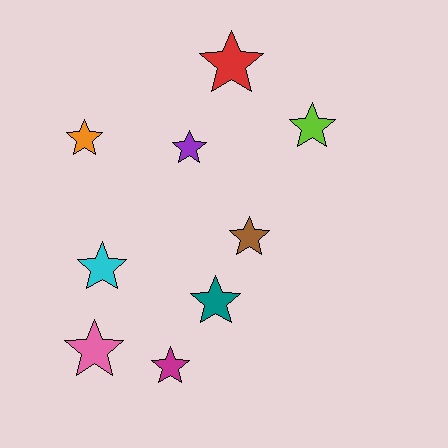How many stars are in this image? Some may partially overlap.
There are 9 stars.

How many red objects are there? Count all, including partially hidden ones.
There is 1 red object.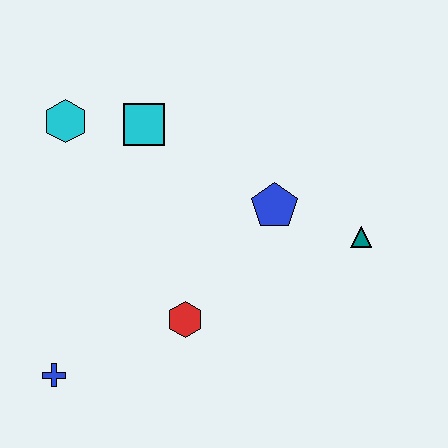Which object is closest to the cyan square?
The cyan hexagon is closest to the cyan square.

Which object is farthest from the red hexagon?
The cyan hexagon is farthest from the red hexagon.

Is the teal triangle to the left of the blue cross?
No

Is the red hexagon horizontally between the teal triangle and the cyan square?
Yes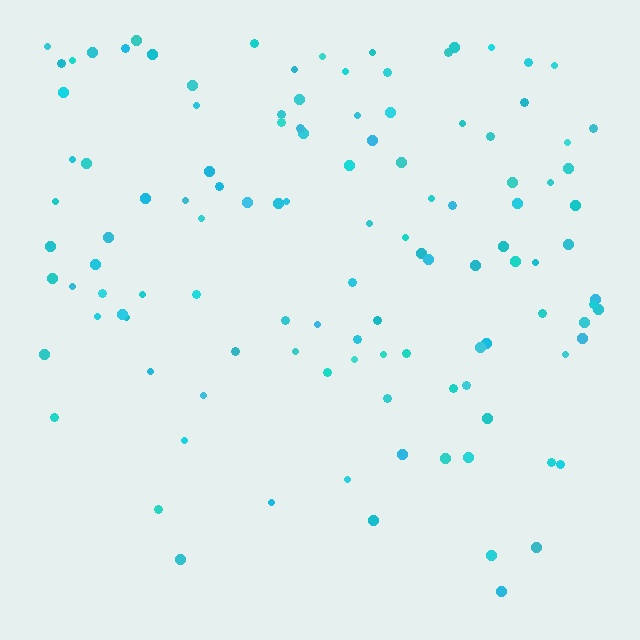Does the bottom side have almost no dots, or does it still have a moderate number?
Still a moderate number, just noticeably fewer than the top.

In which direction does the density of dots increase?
From bottom to top, with the top side densest.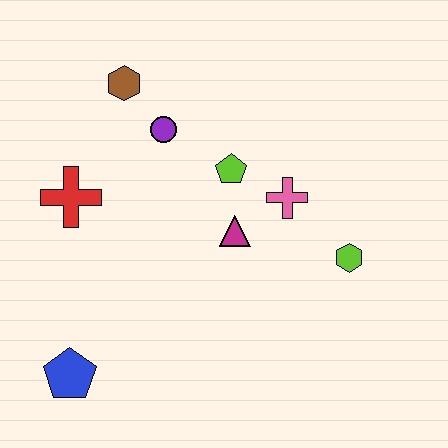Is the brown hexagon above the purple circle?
Yes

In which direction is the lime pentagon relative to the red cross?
The lime pentagon is to the right of the red cross.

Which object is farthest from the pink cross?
The blue pentagon is farthest from the pink cross.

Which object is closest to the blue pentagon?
The red cross is closest to the blue pentagon.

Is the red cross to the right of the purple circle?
No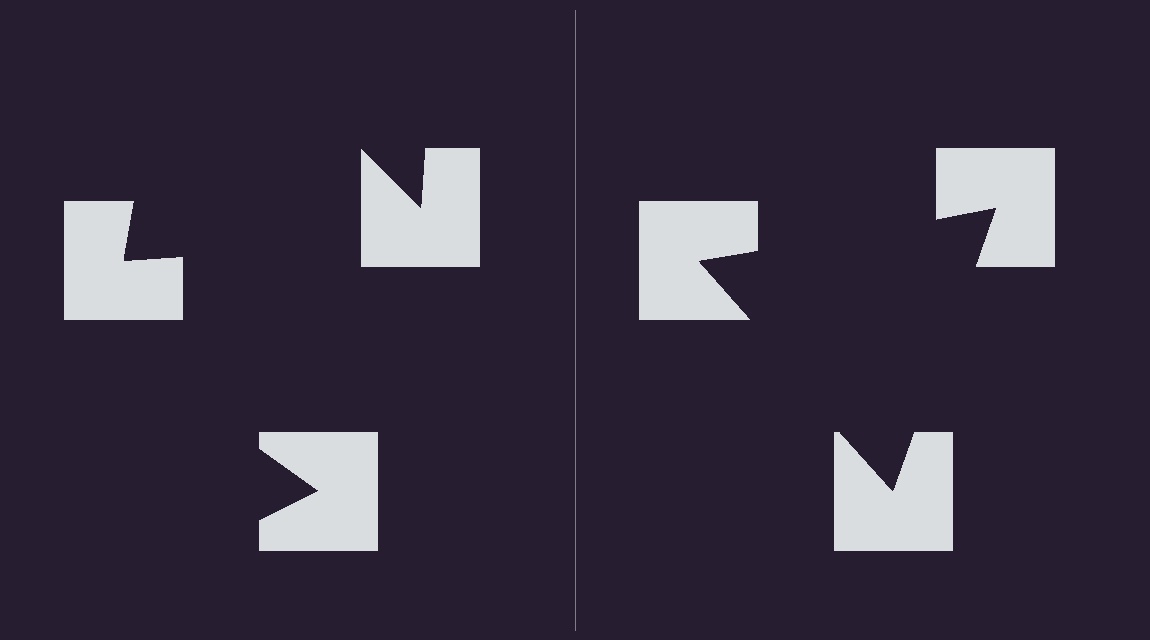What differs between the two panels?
The notched squares are positioned identically on both sides; only the wedge orientations differ. On the right they align to a triangle; on the left they are misaligned.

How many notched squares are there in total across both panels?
6 — 3 on each side.